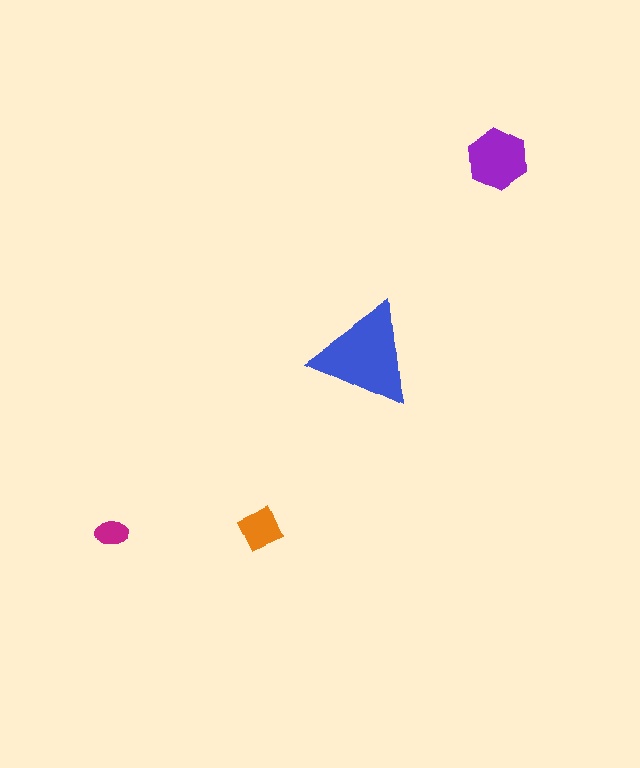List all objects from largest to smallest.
The blue triangle, the purple hexagon, the orange diamond, the magenta ellipse.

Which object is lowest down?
The orange diamond is bottommost.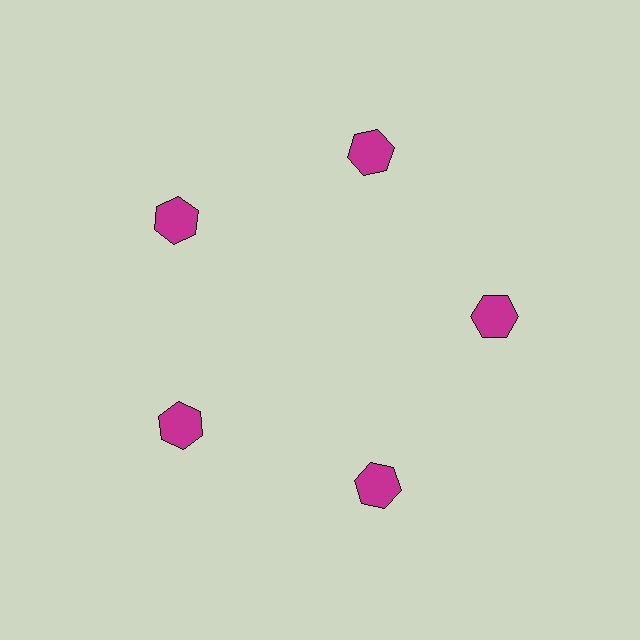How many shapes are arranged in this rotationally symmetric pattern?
There are 5 shapes, arranged in 5 groups of 1.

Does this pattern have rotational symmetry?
Yes, this pattern has 5-fold rotational symmetry. It looks the same after rotating 72 degrees around the center.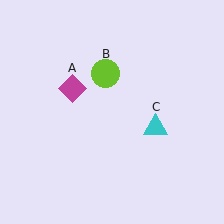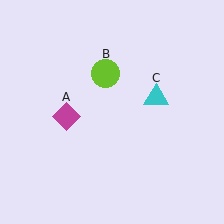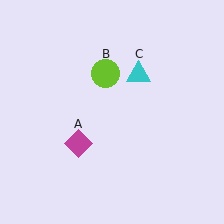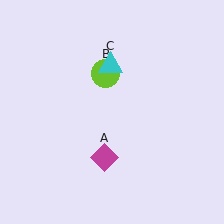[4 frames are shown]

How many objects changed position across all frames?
2 objects changed position: magenta diamond (object A), cyan triangle (object C).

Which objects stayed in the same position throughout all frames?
Lime circle (object B) remained stationary.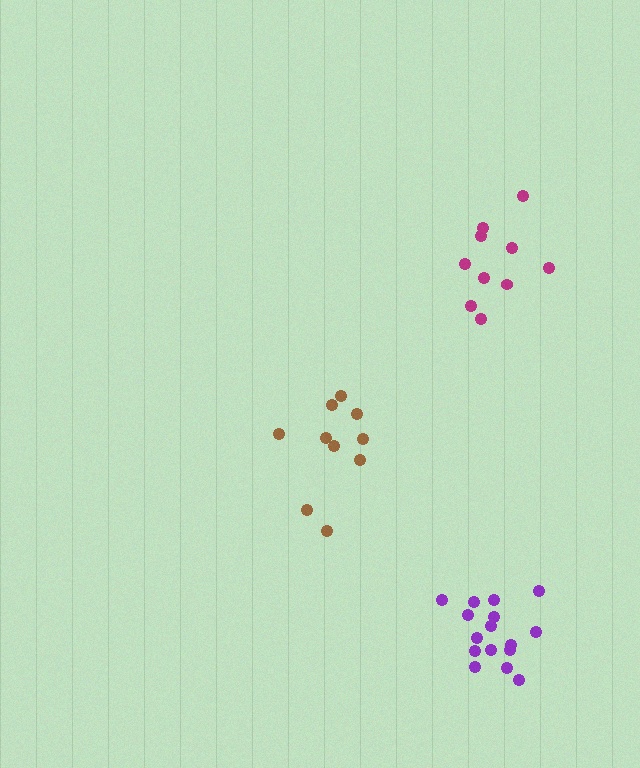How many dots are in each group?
Group 1: 10 dots, Group 2: 16 dots, Group 3: 10 dots (36 total).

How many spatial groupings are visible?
There are 3 spatial groupings.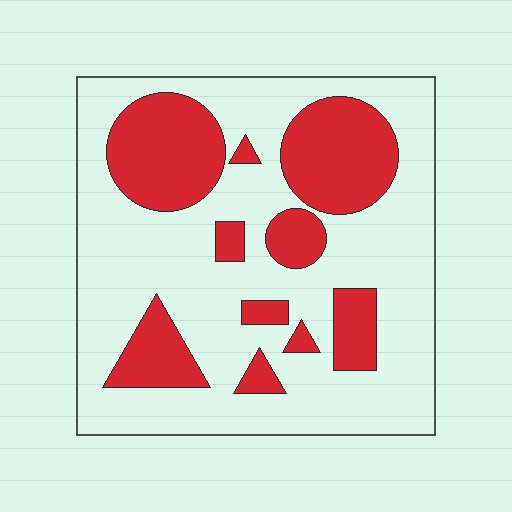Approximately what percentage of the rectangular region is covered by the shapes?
Approximately 30%.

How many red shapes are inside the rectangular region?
10.